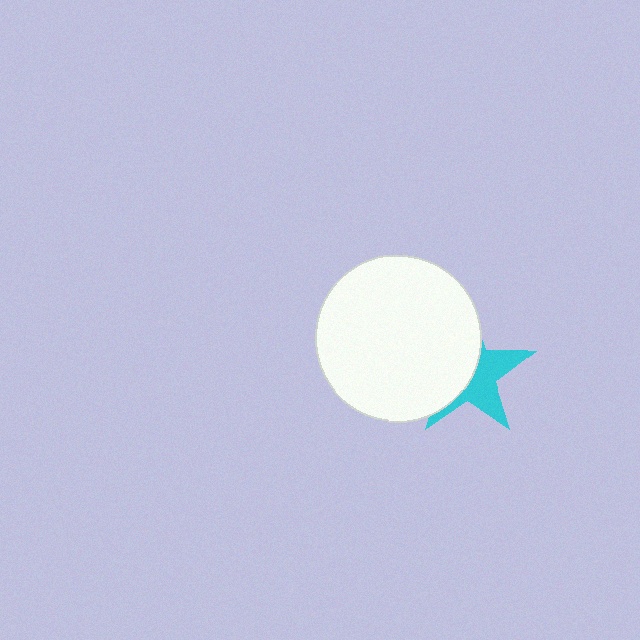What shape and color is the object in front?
The object in front is a white circle.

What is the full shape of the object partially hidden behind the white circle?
The partially hidden object is a cyan star.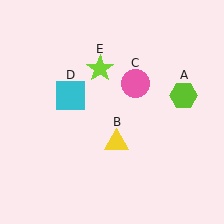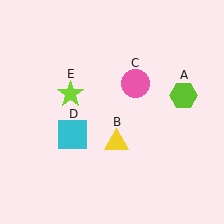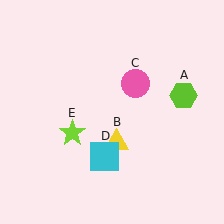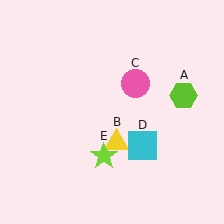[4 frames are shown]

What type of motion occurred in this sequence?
The cyan square (object D), lime star (object E) rotated counterclockwise around the center of the scene.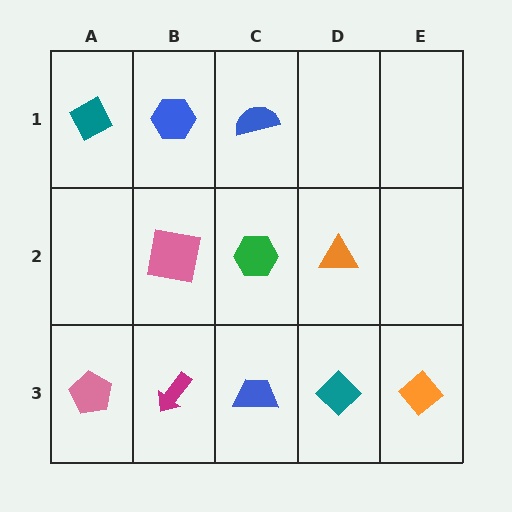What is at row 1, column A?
A teal diamond.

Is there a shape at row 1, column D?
No, that cell is empty.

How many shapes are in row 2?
3 shapes.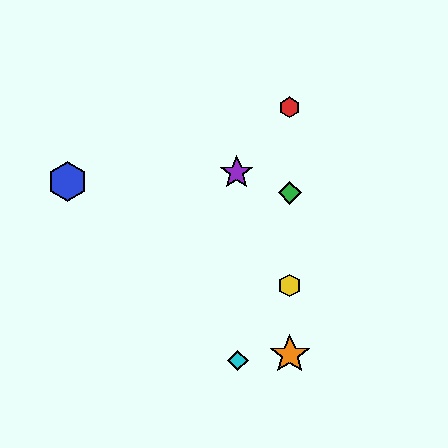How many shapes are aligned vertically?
4 shapes (the red hexagon, the green diamond, the yellow hexagon, the orange star) are aligned vertically.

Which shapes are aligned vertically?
The red hexagon, the green diamond, the yellow hexagon, the orange star are aligned vertically.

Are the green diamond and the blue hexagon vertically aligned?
No, the green diamond is at x≈290 and the blue hexagon is at x≈67.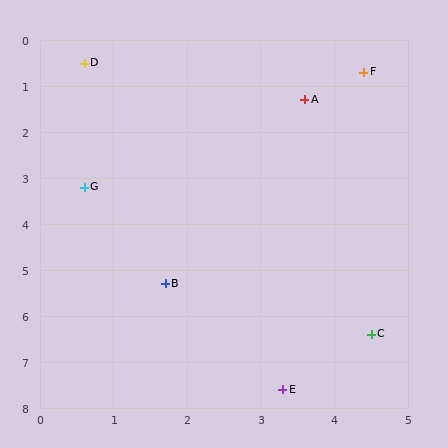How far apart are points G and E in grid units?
Points G and E are about 5.2 grid units apart.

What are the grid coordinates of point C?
Point C is at approximately (4.5, 6.4).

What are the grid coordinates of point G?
Point G is at approximately (0.6, 3.2).